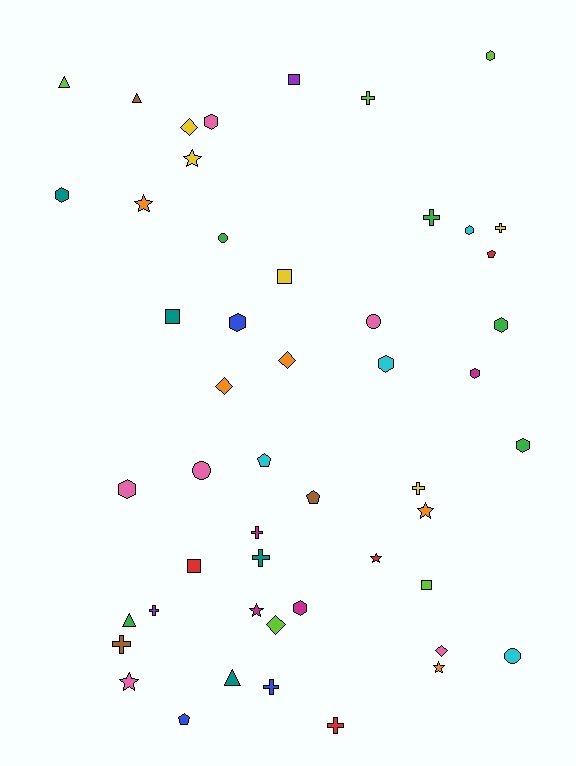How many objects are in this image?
There are 50 objects.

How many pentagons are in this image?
There are 4 pentagons.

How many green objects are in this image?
There are 5 green objects.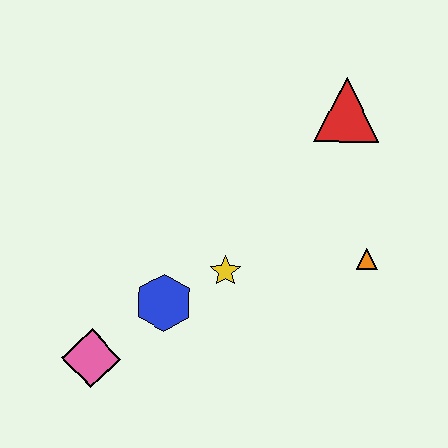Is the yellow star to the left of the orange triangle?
Yes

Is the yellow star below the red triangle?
Yes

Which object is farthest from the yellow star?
The red triangle is farthest from the yellow star.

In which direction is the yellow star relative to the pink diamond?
The yellow star is to the right of the pink diamond.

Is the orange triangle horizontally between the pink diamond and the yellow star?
No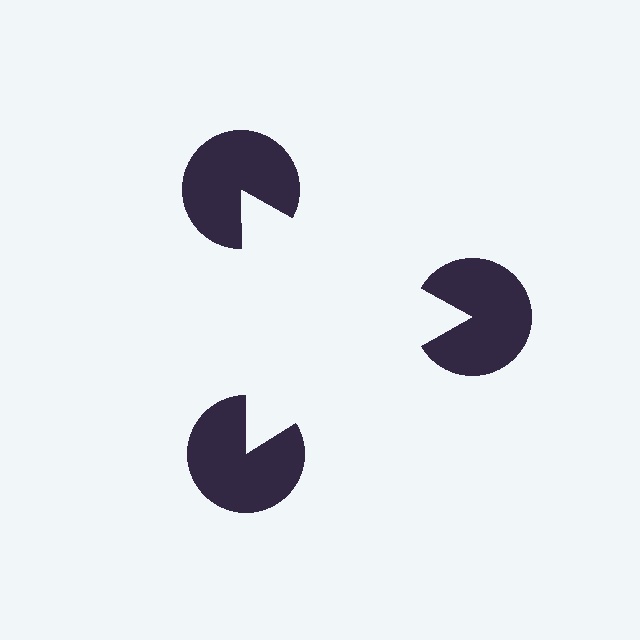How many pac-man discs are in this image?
There are 3 — one at each vertex of the illusory triangle.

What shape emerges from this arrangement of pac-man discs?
An illusory triangle — its edges are inferred from the aligned wedge cuts in the pac-man discs, not physically drawn.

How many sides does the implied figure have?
3 sides.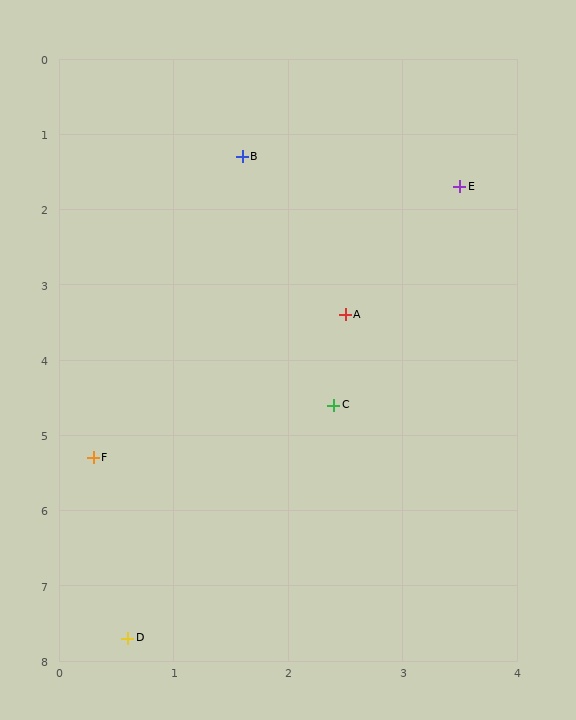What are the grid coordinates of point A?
Point A is at approximately (2.5, 3.4).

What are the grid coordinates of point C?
Point C is at approximately (2.4, 4.6).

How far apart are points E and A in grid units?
Points E and A are about 2.0 grid units apart.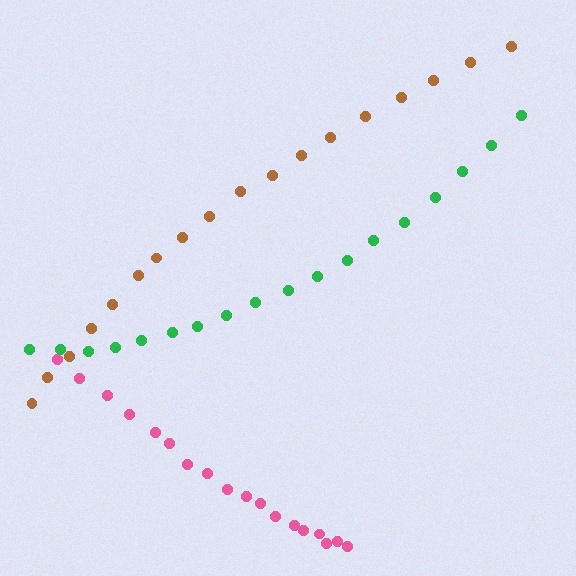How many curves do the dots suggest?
There are 3 distinct paths.